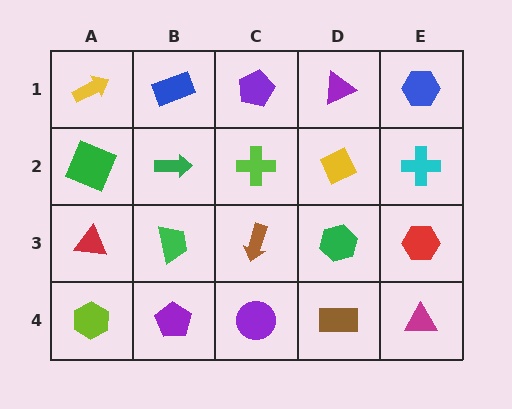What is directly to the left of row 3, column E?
A green hexagon.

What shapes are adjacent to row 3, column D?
A yellow diamond (row 2, column D), a brown rectangle (row 4, column D), a brown arrow (row 3, column C), a red hexagon (row 3, column E).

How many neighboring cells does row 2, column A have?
3.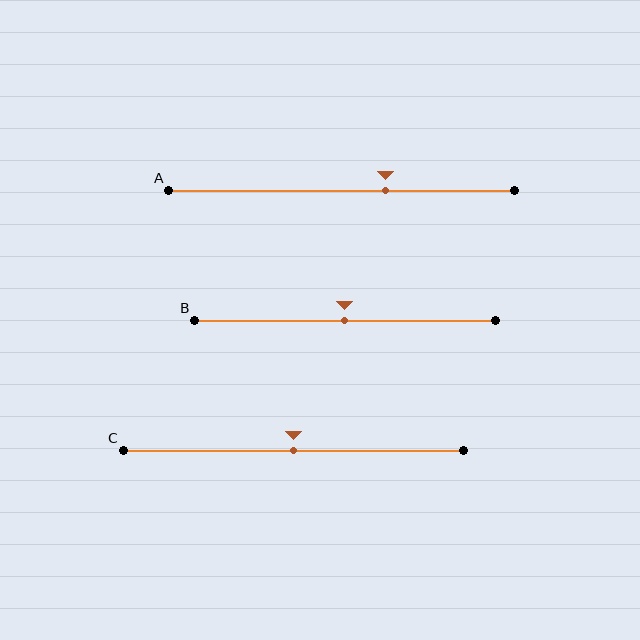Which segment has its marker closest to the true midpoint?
Segment B has its marker closest to the true midpoint.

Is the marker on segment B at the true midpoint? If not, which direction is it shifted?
Yes, the marker on segment B is at the true midpoint.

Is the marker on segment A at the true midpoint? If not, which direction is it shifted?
No, the marker on segment A is shifted to the right by about 13% of the segment length.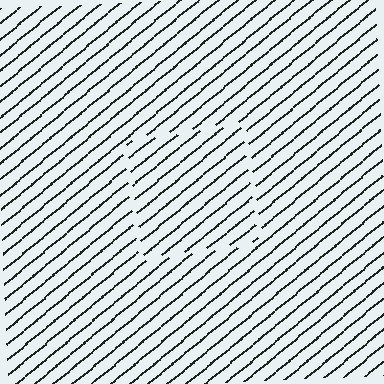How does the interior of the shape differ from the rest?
The interior of the shape contains the same grating, shifted by half a period — the contour is defined by the phase discontinuity where line-ends from the inner and outer gratings abut.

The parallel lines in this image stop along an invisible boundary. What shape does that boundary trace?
An illusory square. The interior of the shape contains the same grating, shifted by half a period — the contour is defined by the phase discontinuity where line-ends from the inner and outer gratings abut.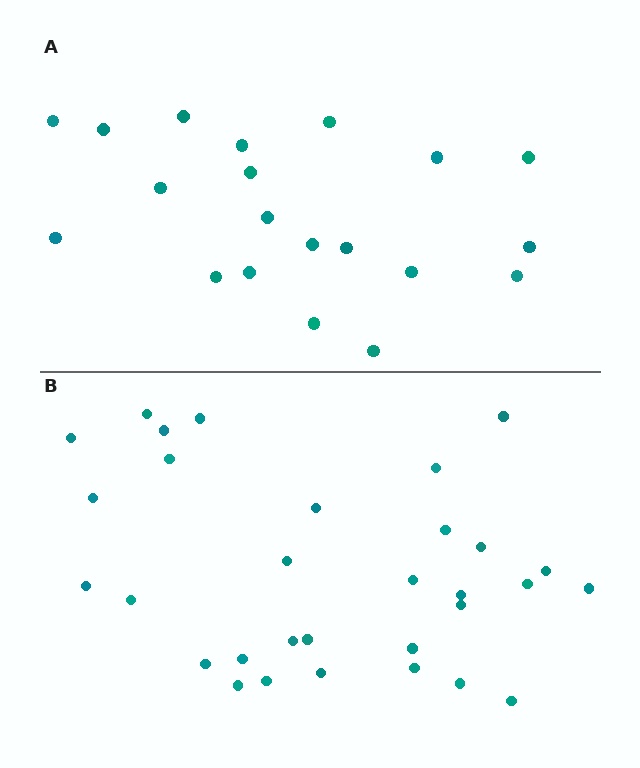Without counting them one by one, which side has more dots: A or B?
Region B (the bottom region) has more dots.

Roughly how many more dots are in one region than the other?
Region B has roughly 12 or so more dots than region A.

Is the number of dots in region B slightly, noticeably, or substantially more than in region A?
Region B has substantially more. The ratio is roughly 1.6 to 1.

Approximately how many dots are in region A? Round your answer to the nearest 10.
About 20 dots.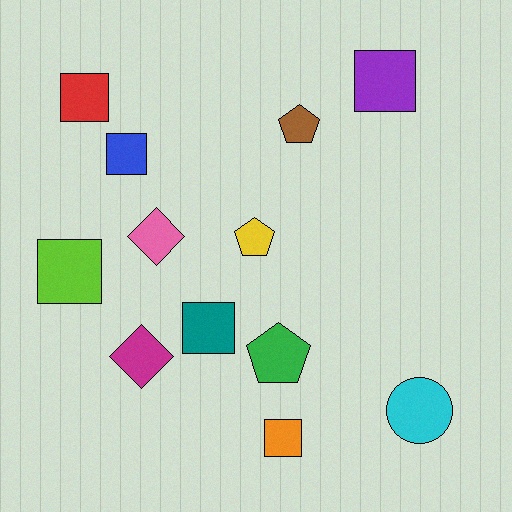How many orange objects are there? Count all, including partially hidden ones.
There is 1 orange object.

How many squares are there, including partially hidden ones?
There are 6 squares.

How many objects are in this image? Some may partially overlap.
There are 12 objects.